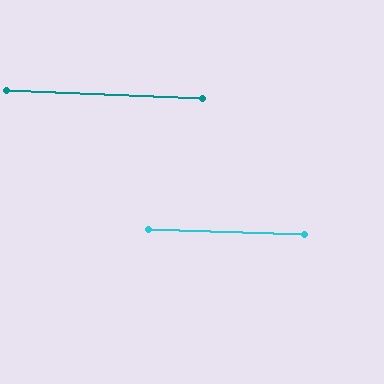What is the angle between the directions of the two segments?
Approximately 0 degrees.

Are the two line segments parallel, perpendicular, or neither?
Parallel — their directions differ by only 0.4°.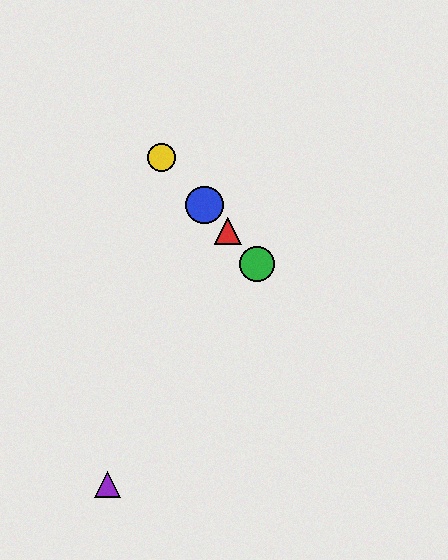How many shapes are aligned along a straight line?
4 shapes (the red triangle, the blue circle, the green circle, the yellow circle) are aligned along a straight line.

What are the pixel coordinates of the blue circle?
The blue circle is at (204, 205).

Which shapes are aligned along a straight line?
The red triangle, the blue circle, the green circle, the yellow circle are aligned along a straight line.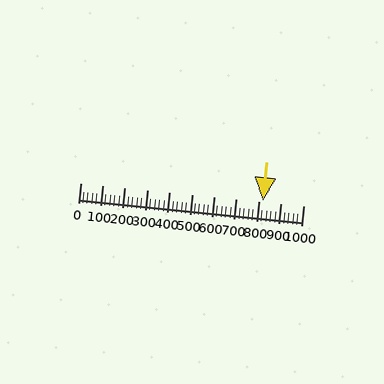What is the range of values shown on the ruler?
The ruler shows values from 0 to 1000.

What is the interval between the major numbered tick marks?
The major tick marks are spaced 100 units apart.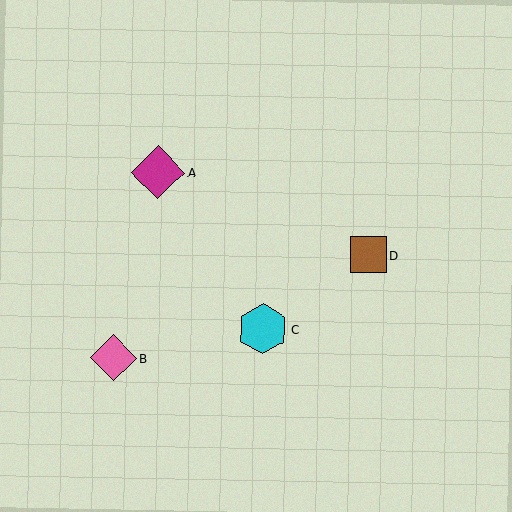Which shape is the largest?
The magenta diamond (labeled A) is the largest.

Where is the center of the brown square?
The center of the brown square is at (368, 255).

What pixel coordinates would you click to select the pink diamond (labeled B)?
Click at (114, 358) to select the pink diamond B.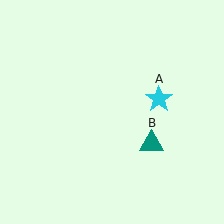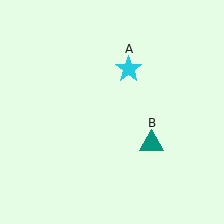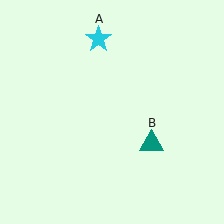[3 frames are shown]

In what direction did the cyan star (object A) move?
The cyan star (object A) moved up and to the left.